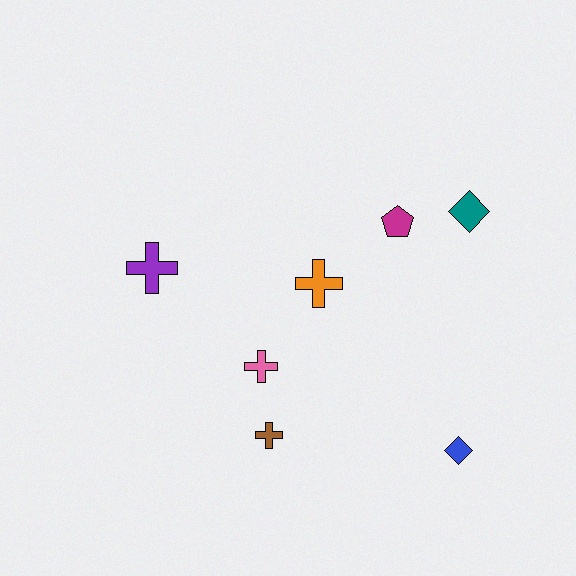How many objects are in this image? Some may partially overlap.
There are 7 objects.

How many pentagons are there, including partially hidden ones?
There is 1 pentagon.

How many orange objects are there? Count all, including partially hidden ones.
There is 1 orange object.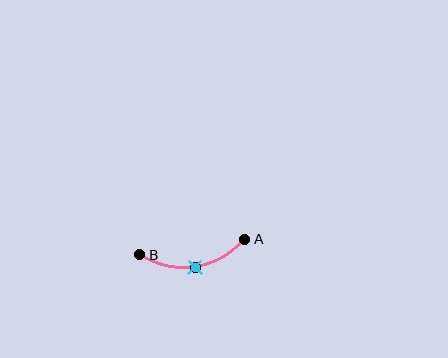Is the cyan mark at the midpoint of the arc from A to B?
Yes. The cyan mark lies on the arc at equal arc-length from both A and B — it is the arc midpoint.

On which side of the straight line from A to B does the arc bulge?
The arc bulges below the straight line connecting A and B.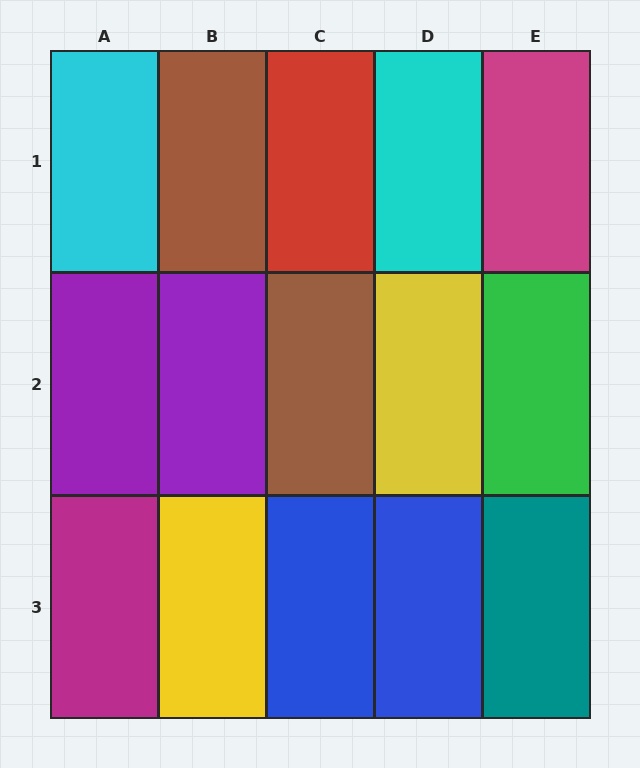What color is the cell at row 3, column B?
Yellow.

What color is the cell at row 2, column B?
Purple.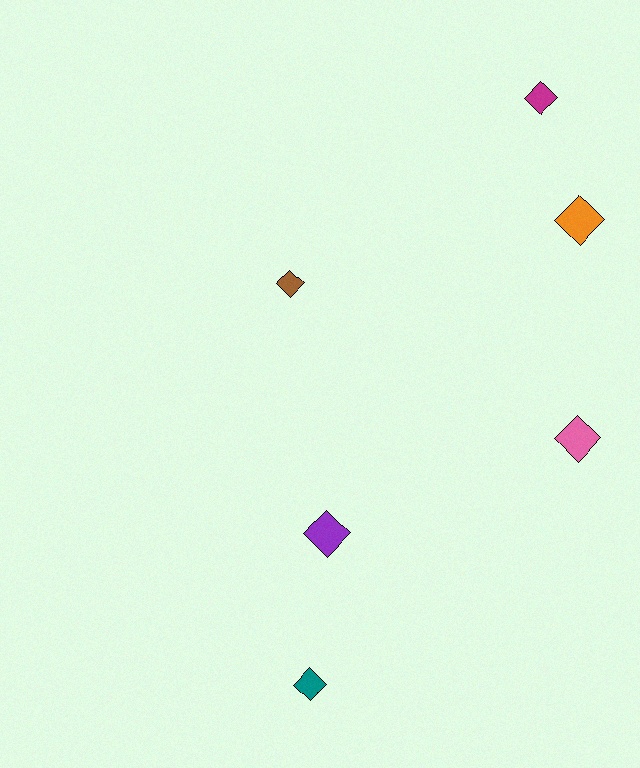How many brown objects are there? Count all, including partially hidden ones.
There is 1 brown object.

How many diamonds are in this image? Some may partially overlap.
There are 6 diamonds.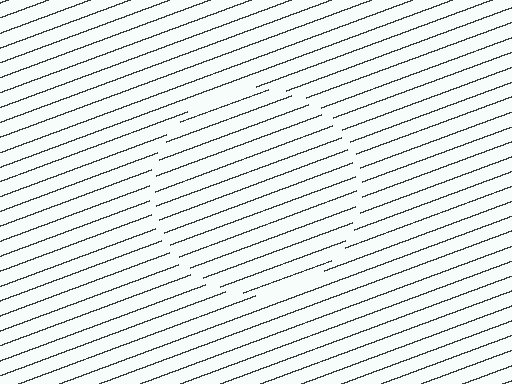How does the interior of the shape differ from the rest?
The interior of the shape contains the same grating, shifted by half a period — the contour is defined by the phase discontinuity where line-ends from the inner and outer gratings abut.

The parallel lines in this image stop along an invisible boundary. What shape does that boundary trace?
An illusory circle. The interior of the shape contains the same grating, shifted by half a period — the contour is defined by the phase discontinuity where line-ends from the inner and outer gratings abut.